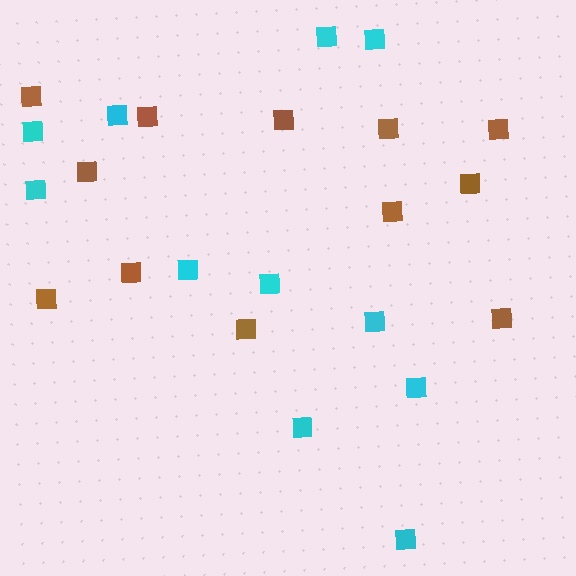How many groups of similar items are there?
There are 2 groups: one group of cyan squares (11) and one group of brown squares (12).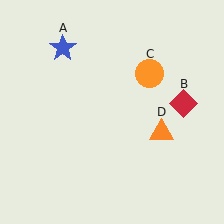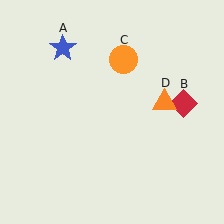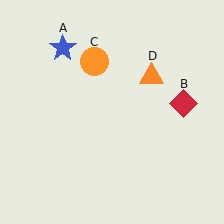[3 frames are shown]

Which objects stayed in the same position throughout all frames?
Blue star (object A) and red diamond (object B) remained stationary.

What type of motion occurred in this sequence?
The orange circle (object C), orange triangle (object D) rotated counterclockwise around the center of the scene.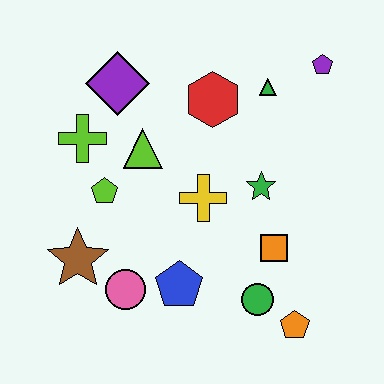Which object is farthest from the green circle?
The purple diamond is farthest from the green circle.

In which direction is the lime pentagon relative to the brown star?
The lime pentagon is above the brown star.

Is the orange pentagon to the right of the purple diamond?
Yes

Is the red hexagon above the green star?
Yes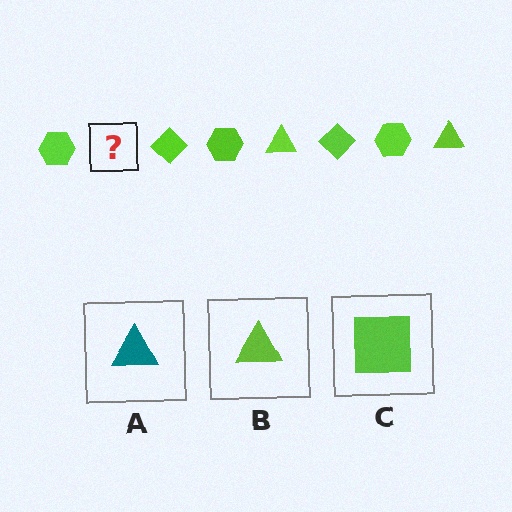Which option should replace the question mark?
Option B.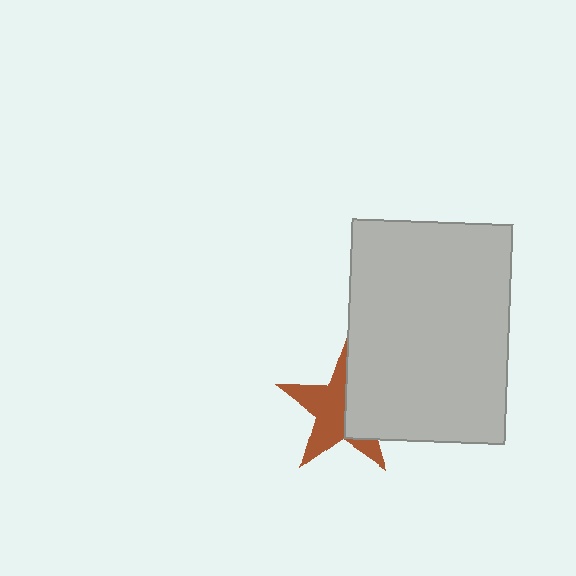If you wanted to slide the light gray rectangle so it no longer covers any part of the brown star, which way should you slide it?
Slide it right — that is the most direct way to separate the two shapes.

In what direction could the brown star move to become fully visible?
The brown star could move left. That would shift it out from behind the light gray rectangle entirely.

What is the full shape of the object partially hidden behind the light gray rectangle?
The partially hidden object is a brown star.